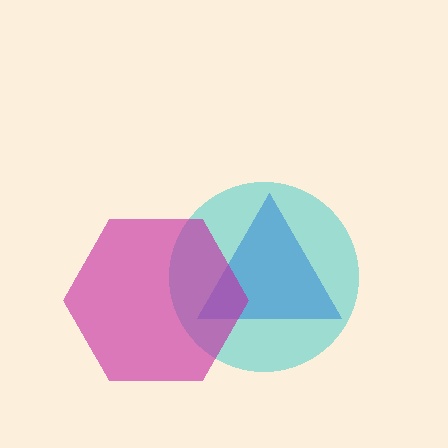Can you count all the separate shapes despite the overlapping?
Yes, there are 3 separate shapes.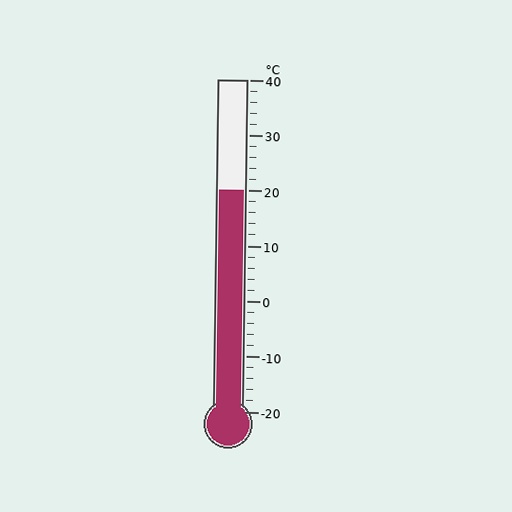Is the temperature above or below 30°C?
The temperature is below 30°C.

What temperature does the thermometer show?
The thermometer shows approximately 20°C.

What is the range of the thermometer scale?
The thermometer scale ranges from -20°C to 40°C.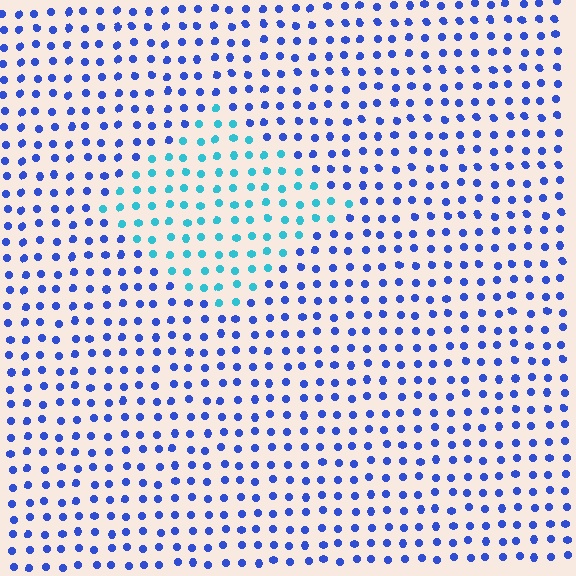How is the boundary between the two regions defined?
The boundary is defined purely by a slight shift in hue (about 44 degrees). Spacing, size, and orientation are identical on both sides.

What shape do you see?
I see a diamond.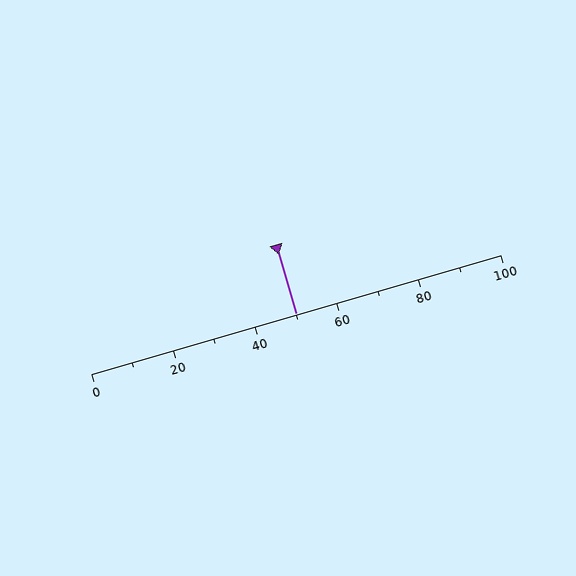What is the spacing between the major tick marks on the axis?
The major ticks are spaced 20 apart.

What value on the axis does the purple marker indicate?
The marker indicates approximately 50.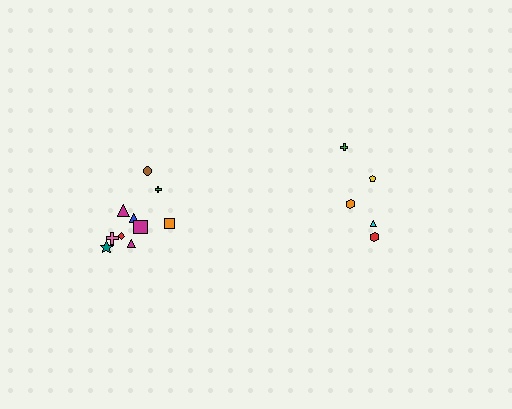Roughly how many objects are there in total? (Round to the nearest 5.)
Roughly 15 objects in total.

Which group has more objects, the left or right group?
The left group.